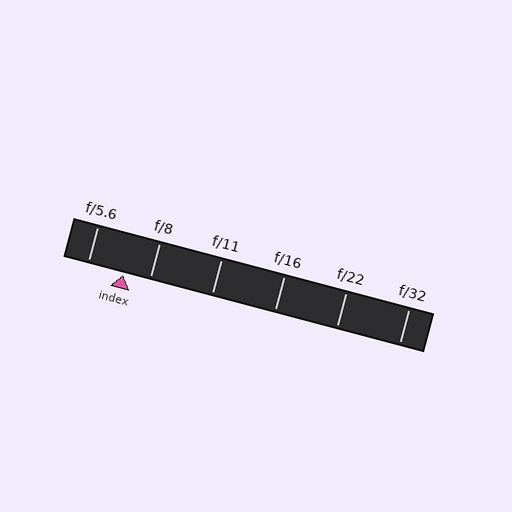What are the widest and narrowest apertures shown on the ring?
The widest aperture shown is f/5.6 and the narrowest is f/32.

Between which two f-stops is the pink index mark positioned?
The index mark is between f/5.6 and f/8.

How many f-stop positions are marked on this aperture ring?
There are 6 f-stop positions marked.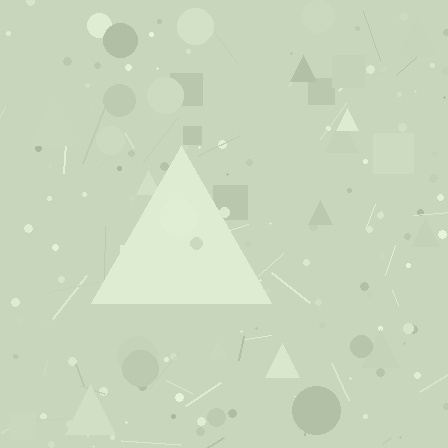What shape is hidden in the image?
A triangle is hidden in the image.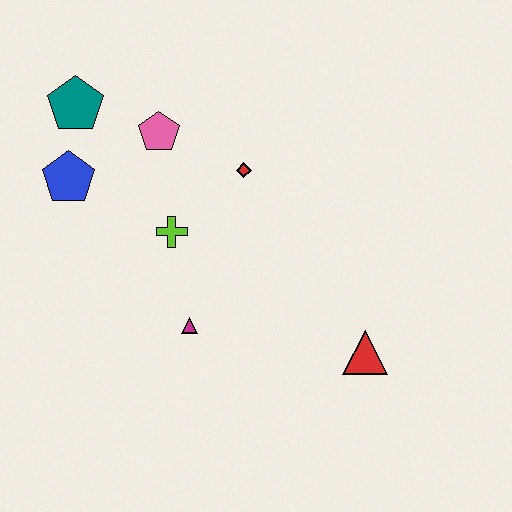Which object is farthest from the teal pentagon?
The red triangle is farthest from the teal pentagon.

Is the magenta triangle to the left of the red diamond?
Yes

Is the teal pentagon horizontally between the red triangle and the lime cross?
No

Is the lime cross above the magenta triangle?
Yes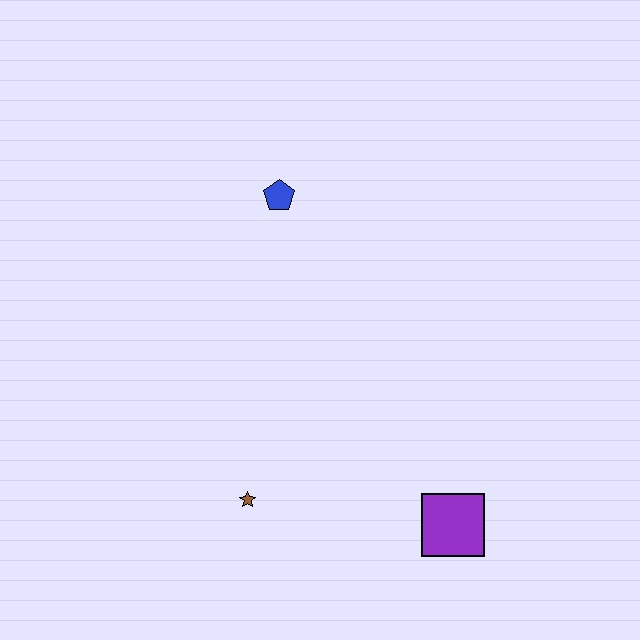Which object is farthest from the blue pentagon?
The purple square is farthest from the blue pentagon.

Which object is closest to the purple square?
The brown star is closest to the purple square.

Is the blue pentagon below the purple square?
No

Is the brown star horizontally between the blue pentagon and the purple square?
No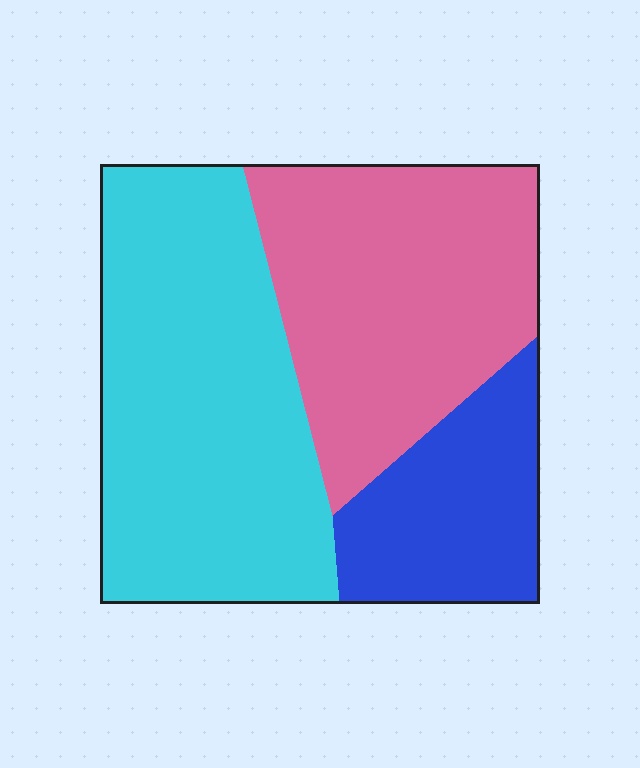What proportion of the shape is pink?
Pink covers about 35% of the shape.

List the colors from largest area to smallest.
From largest to smallest: cyan, pink, blue.